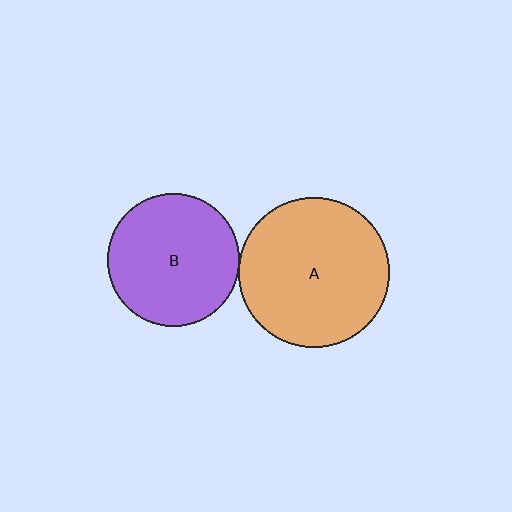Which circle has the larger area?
Circle A (orange).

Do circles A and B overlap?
Yes.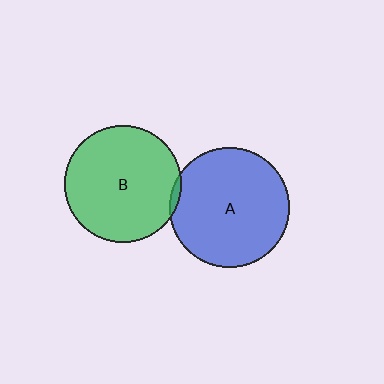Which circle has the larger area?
Circle A (blue).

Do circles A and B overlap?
Yes.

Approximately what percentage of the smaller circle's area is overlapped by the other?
Approximately 5%.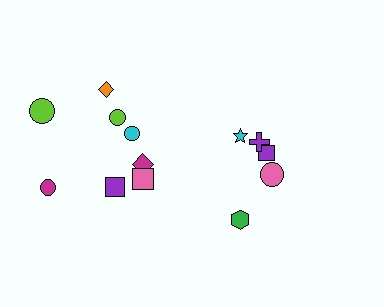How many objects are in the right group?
There are 5 objects.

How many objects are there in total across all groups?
There are 13 objects.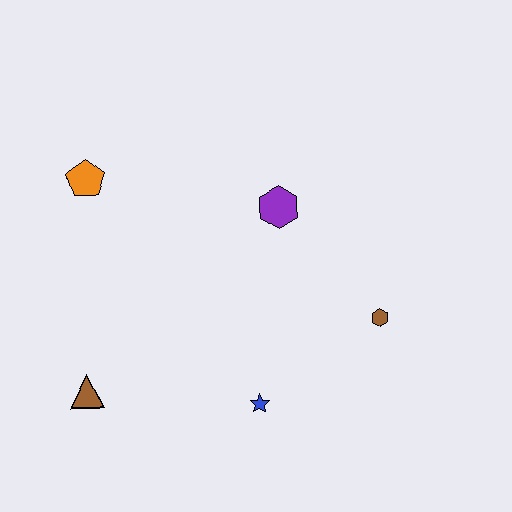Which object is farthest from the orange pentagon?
The brown hexagon is farthest from the orange pentagon.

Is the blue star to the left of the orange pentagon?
No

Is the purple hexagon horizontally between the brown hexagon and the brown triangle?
Yes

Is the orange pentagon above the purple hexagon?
Yes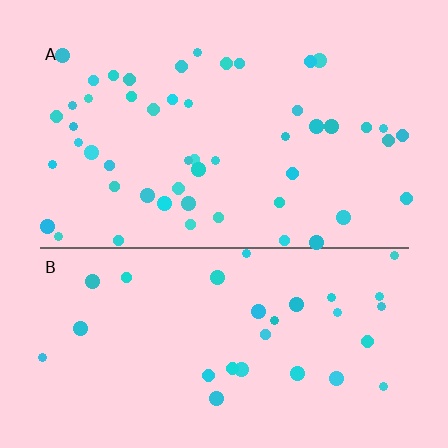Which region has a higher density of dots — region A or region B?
A (the top).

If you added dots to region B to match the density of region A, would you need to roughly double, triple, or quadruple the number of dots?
Approximately double.